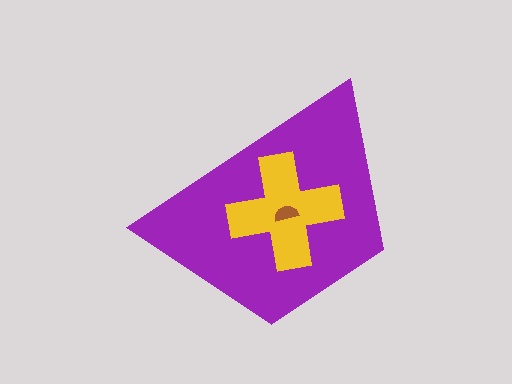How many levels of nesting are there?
3.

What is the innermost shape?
The brown semicircle.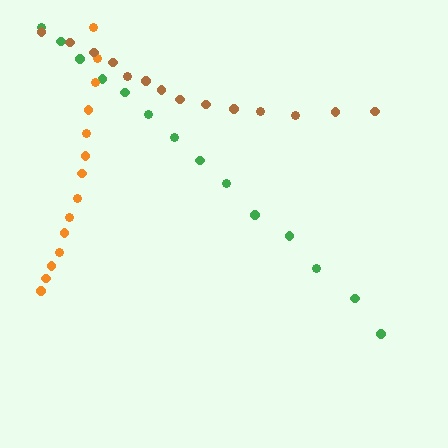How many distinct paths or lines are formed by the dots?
There are 3 distinct paths.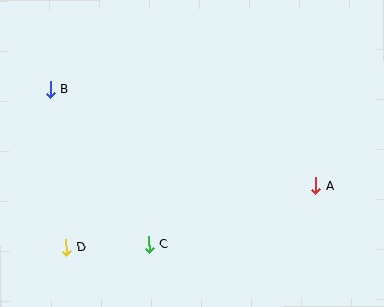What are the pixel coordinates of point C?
Point C is at (149, 244).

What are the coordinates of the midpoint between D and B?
The midpoint between D and B is at (58, 168).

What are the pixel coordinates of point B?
Point B is at (50, 89).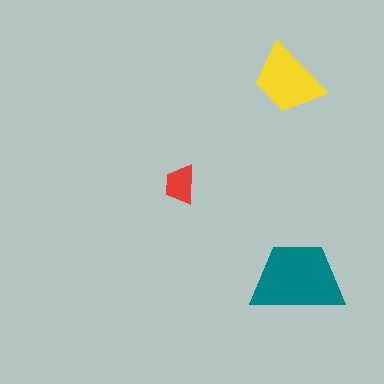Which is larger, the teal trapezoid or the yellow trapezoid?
The teal one.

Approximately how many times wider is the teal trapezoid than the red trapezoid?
About 2.5 times wider.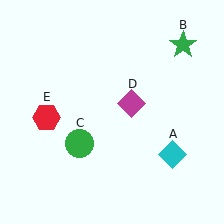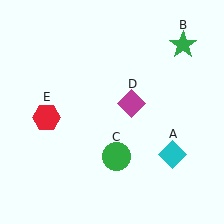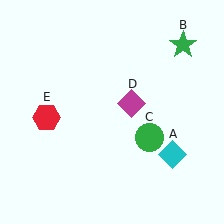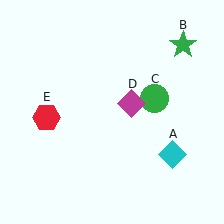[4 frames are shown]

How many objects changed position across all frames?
1 object changed position: green circle (object C).